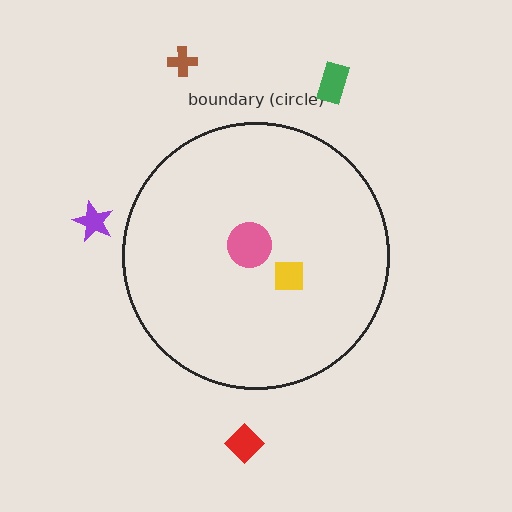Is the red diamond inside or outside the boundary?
Outside.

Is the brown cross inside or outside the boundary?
Outside.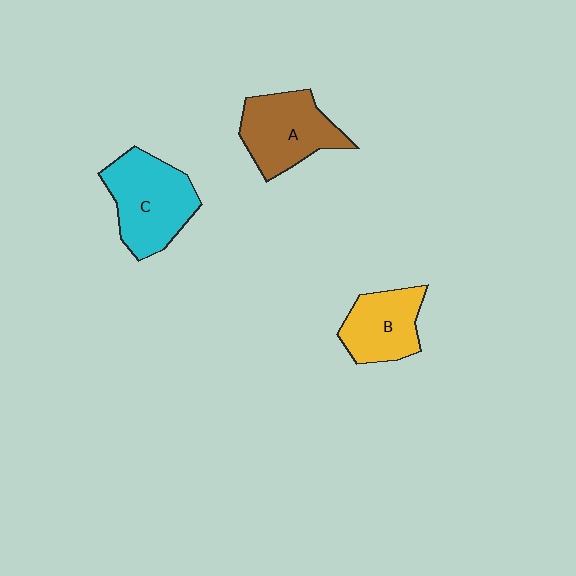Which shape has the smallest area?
Shape B (yellow).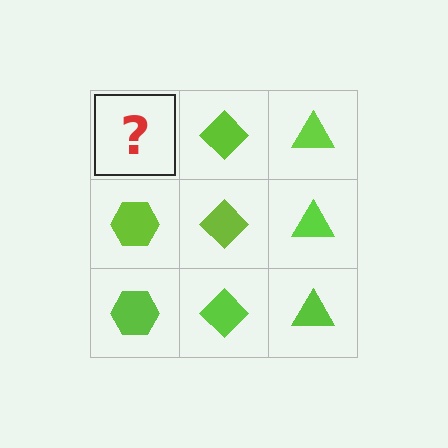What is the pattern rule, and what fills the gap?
The rule is that each column has a consistent shape. The gap should be filled with a lime hexagon.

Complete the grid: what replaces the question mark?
The question mark should be replaced with a lime hexagon.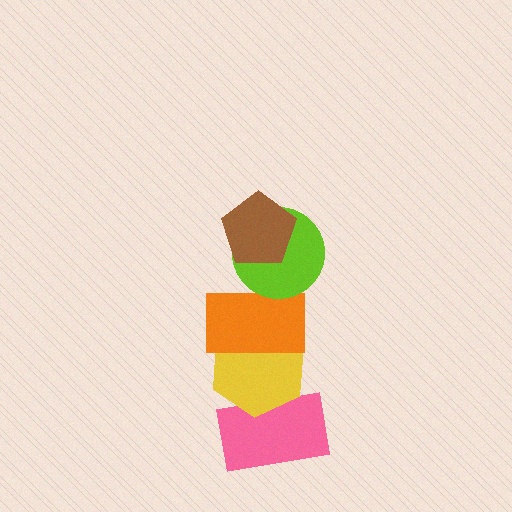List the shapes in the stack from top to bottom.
From top to bottom: the brown pentagon, the lime circle, the orange rectangle, the yellow hexagon, the pink rectangle.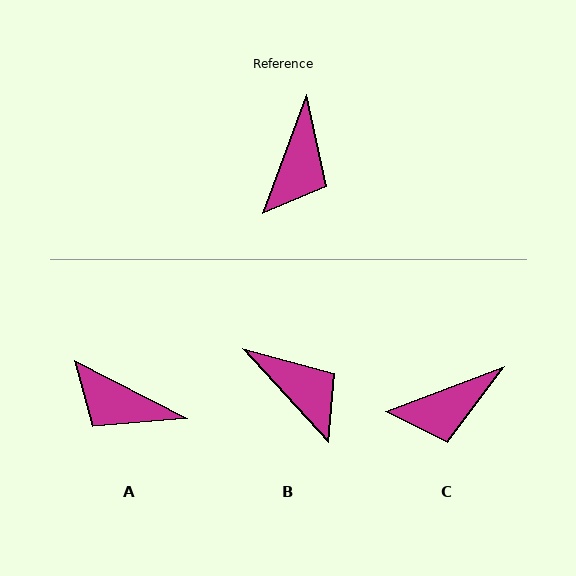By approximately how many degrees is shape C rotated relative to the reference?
Approximately 49 degrees clockwise.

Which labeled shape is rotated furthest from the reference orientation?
A, about 97 degrees away.